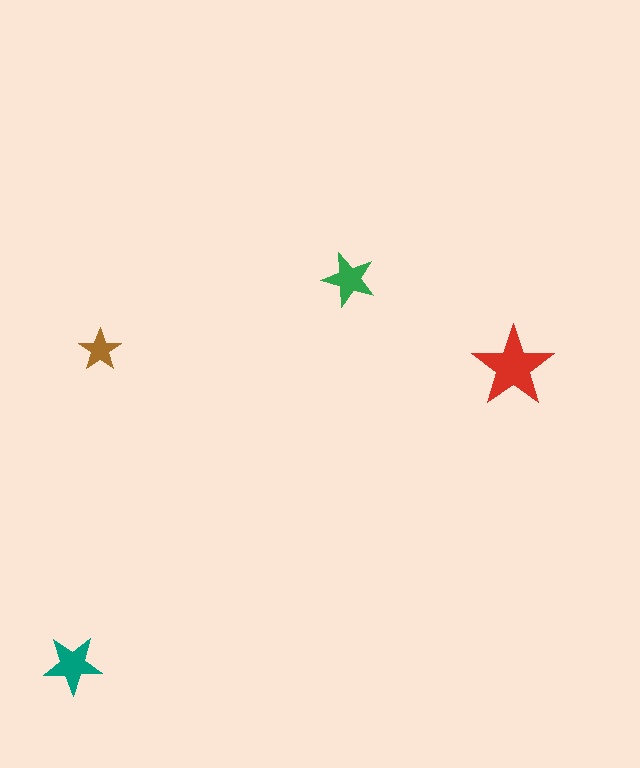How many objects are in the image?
There are 4 objects in the image.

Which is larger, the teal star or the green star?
The teal one.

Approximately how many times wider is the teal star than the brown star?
About 1.5 times wider.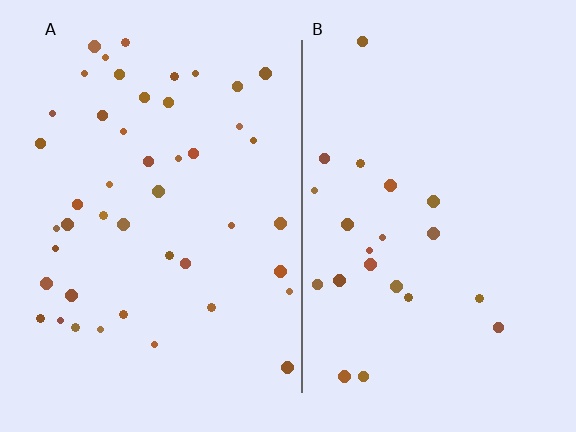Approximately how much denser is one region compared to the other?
Approximately 2.1× — region A over region B.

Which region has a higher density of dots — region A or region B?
A (the left).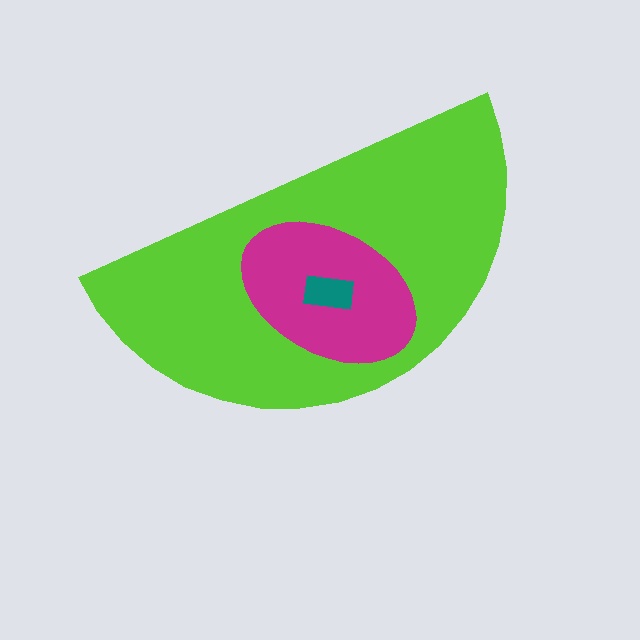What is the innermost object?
The teal rectangle.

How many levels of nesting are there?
3.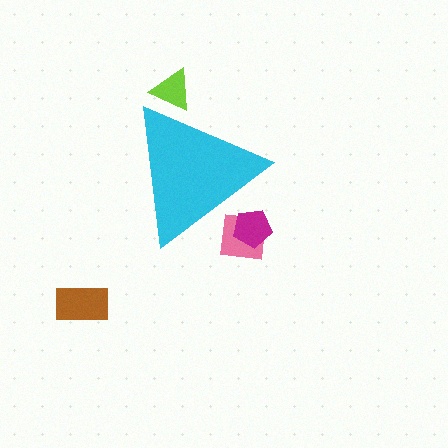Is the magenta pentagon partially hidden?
Yes, the magenta pentagon is partially hidden behind the cyan triangle.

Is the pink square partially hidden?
Yes, the pink square is partially hidden behind the cyan triangle.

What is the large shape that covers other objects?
A cyan triangle.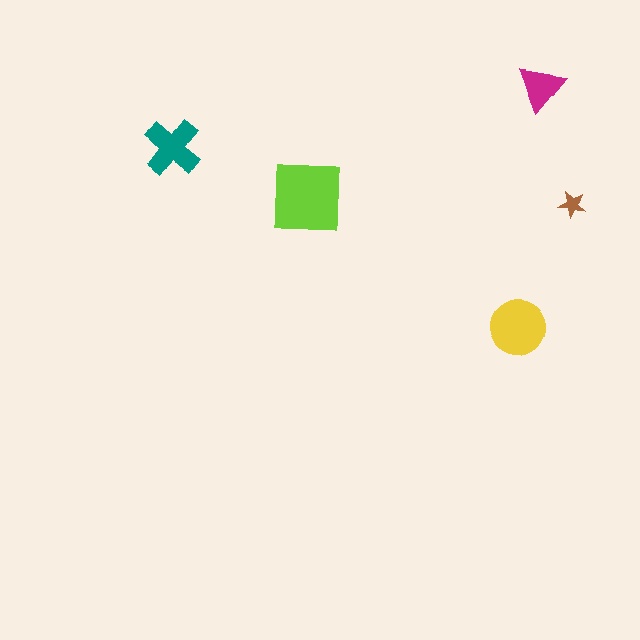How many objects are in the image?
There are 5 objects in the image.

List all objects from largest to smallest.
The lime square, the yellow circle, the teal cross, the magenta triangle, the brown star.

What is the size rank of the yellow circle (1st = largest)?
2nd.